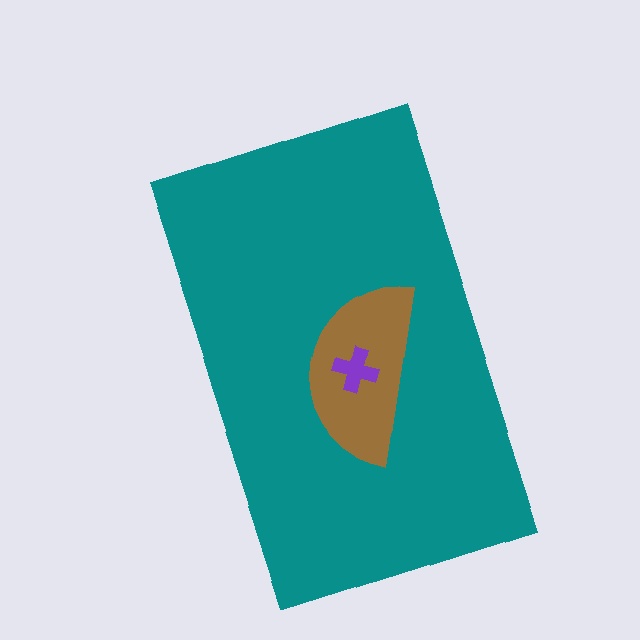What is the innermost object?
The purple cross.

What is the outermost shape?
The teal rectangle.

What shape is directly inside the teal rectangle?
The brown semicircle.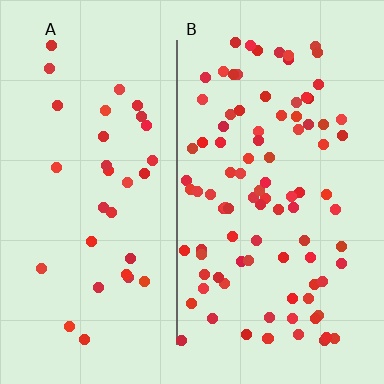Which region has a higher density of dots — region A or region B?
B (the right).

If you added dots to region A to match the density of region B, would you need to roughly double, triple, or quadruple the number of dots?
Approximately triple.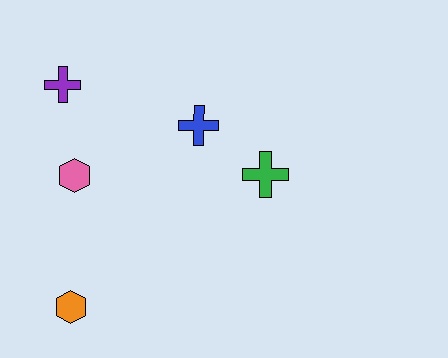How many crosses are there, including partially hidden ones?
There are 3 crosses.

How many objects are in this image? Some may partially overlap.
There are 5 objects.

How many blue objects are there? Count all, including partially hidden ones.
There is 1 blue object.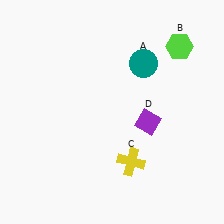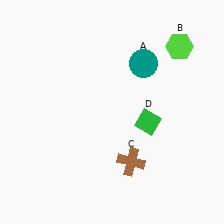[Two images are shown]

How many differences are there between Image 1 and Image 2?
There are 2 differences between the two images.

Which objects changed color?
C changed from yellow to brown. D changed from purple to green.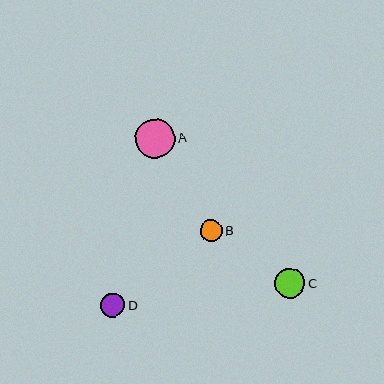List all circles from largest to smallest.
From largest to smallest: A, C, D, B.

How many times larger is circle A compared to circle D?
Circle A is approximately 1.6 times the size of circle D.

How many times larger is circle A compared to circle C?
Circle A is approximately 1.3 times the size of circle C.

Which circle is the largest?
Circle A is the largest with a size of approximately 39 pixels.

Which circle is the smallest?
Circle B is the smallest with a size of approximately 22 pixels.